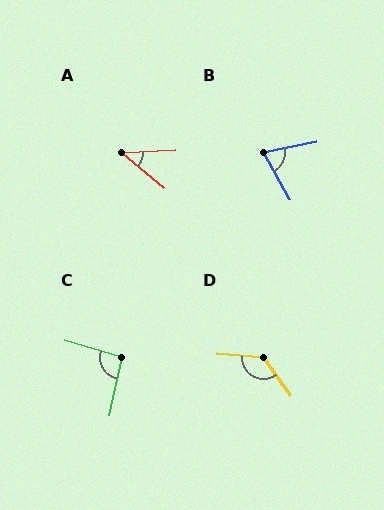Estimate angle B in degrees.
Approximately 73 degrees.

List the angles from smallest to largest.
A (42°), B (73°), C (95°), D (132°).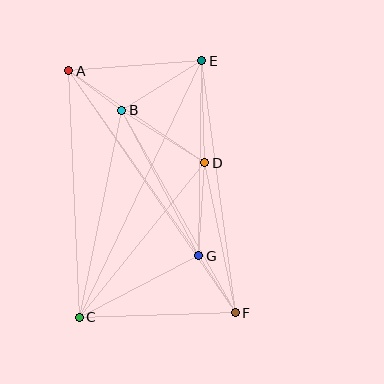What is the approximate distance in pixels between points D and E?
The distance between D and E is approximately 102 pixels.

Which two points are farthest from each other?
Points A and F are farthest from each other.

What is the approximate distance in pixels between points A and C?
The distance between A and C is approximately 247 pixels.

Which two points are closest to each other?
Points A and B are closest to each other.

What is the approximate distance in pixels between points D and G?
The distance between D and G is approximately 93 pixels.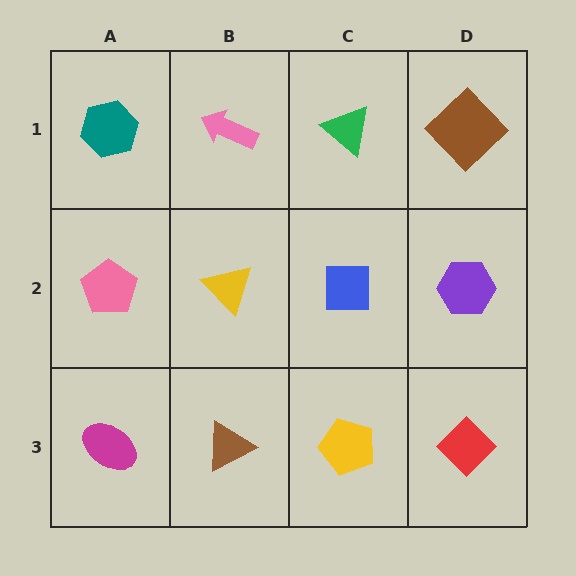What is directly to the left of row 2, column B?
A pink pentagon.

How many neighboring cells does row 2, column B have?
4.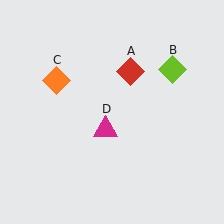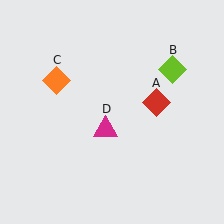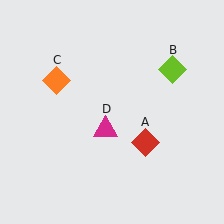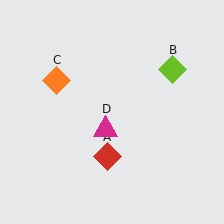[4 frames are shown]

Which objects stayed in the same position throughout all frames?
Lime diamond (object B) and orange diamond (object C) and magenta triangle (object D) remained stationary.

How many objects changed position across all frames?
1 object changed position: red diamond (object A).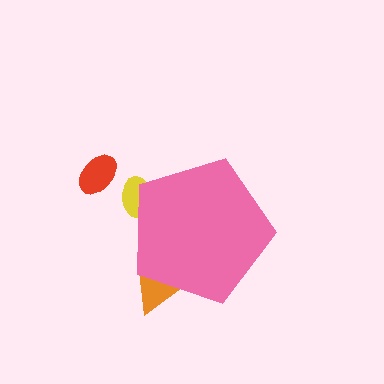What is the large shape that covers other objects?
A pink pentagon.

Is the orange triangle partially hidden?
Yes, the orange triangle is partially hidden behind the pink pentagon.